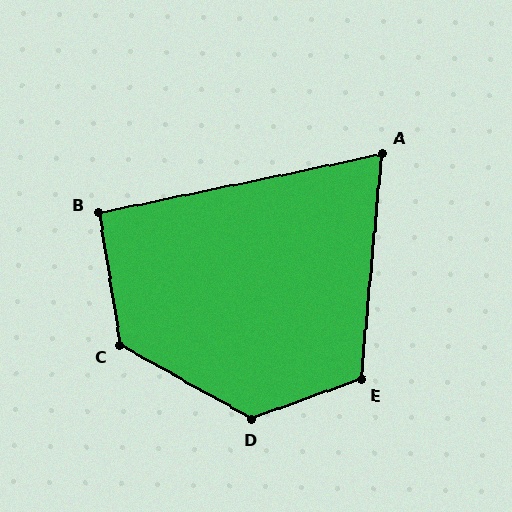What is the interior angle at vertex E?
Approximately 115 degrees (obtuse).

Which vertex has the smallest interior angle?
A, at approximately 73 degrees.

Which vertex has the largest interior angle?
D, at approximately 131 degrees.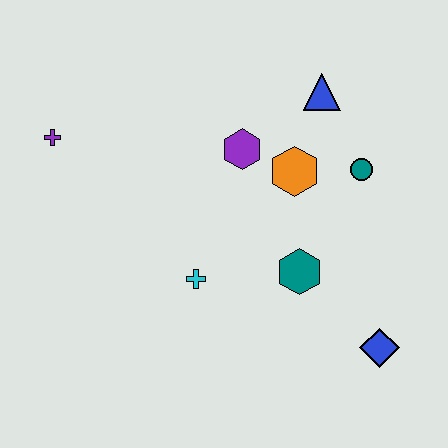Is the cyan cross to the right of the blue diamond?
No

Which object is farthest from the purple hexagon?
The blue diamond is farthest from the purple hexagon.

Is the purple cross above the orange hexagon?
Yes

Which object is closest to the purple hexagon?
The orange hexagon is closest to the purple hexagon.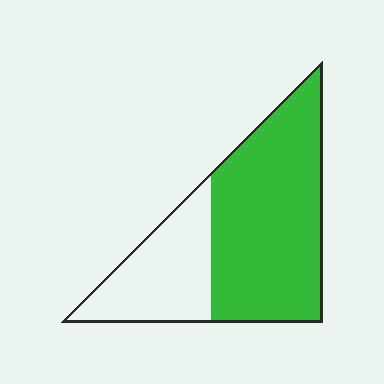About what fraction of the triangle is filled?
About two thirds (2/3).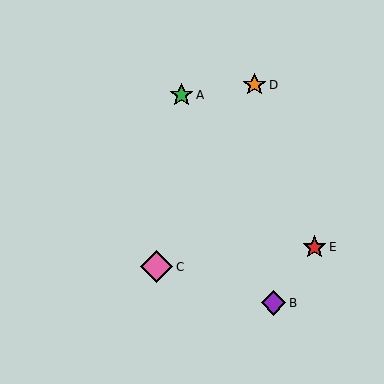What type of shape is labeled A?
Shape A is a green star.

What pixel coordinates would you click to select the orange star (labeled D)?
Click at (254, 85) to select the orange star D.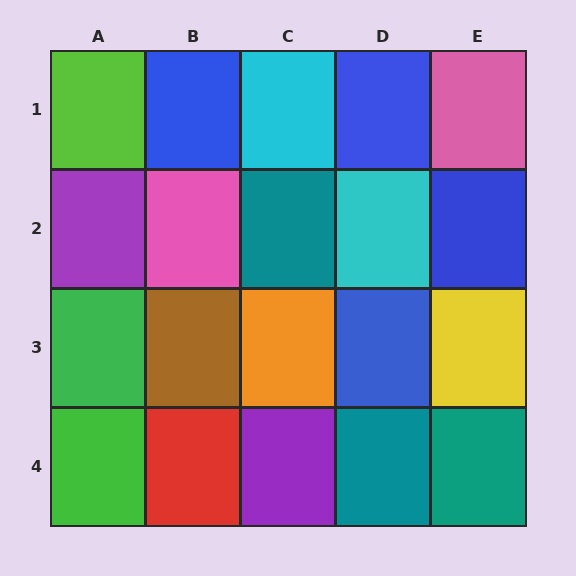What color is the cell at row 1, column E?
Pink.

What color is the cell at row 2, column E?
Blue.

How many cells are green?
2 cells are green.